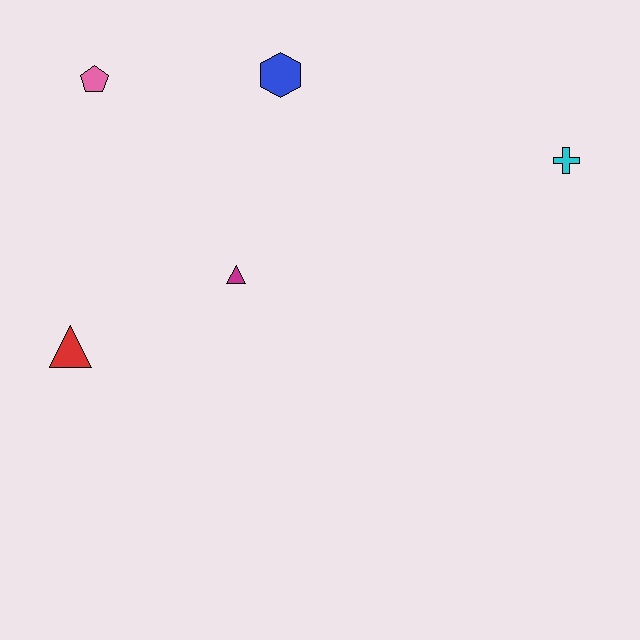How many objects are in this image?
There are 5 objects.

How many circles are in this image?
There are no circles.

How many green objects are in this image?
There are no green objects.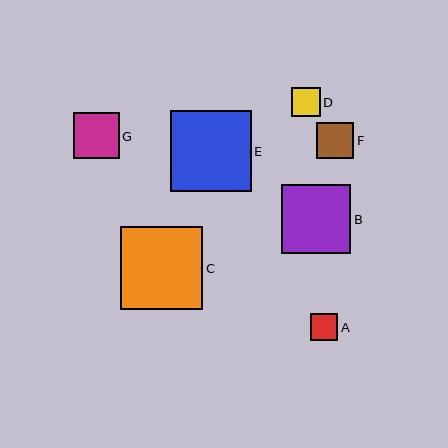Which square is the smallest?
Square A is the smallest with a size of approximately 27 pixels.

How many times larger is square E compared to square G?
Square E is approximately 1.8 times the size of square G.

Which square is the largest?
Square C is the largest with a size of approximately 83 pixels.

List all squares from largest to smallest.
From largest to smallest: C, E, B, G, F, D, A.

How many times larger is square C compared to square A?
Square C is approximately 3.1 times the size of square A.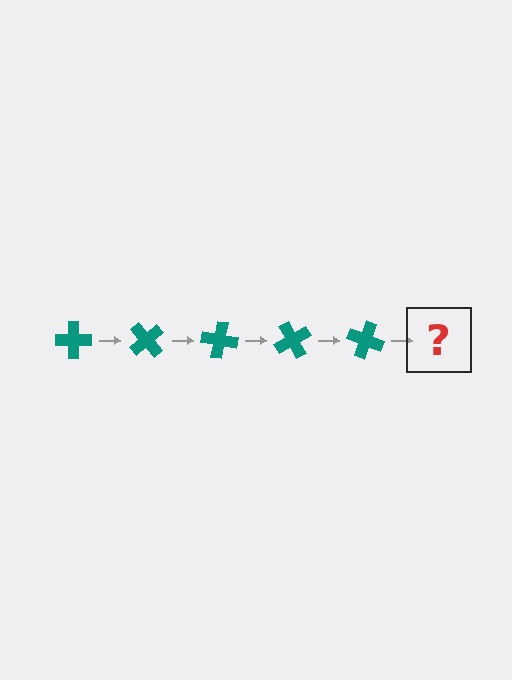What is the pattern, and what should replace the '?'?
The pattern is that the cross rotates 50 degrees each step. The '?' should be a teal cross rotated 250 degrees.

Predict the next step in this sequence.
The next step is a teal cross rotated 250 degrees.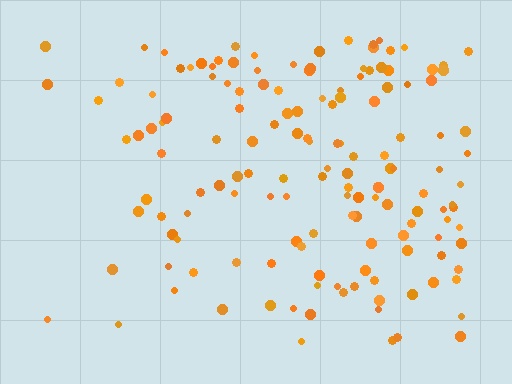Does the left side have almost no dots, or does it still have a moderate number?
Still a moderate number, just noticeably fewer than the right.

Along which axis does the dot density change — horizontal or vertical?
Horizontal.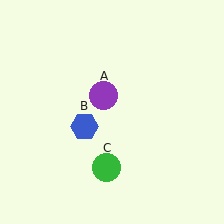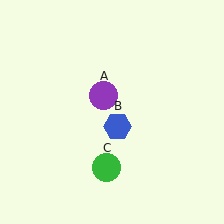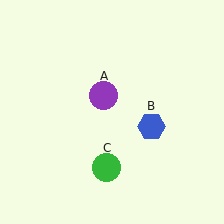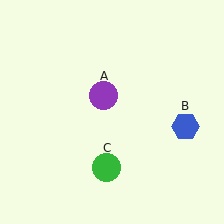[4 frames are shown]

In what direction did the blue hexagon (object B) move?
The blue hexagon (object B) moved right.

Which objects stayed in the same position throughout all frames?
Purple circle (object A) and green circle (object C) remained stationary.